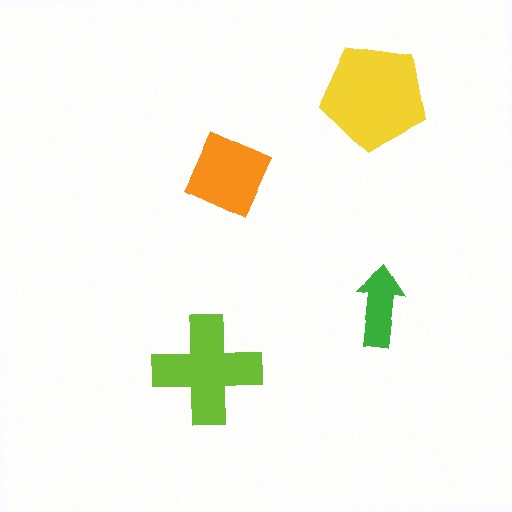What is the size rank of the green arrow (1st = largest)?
4th.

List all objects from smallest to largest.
The green arrow, the orange diamond, the lime cross, the yellow pentagon.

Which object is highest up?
The yellow pentagon is topmost.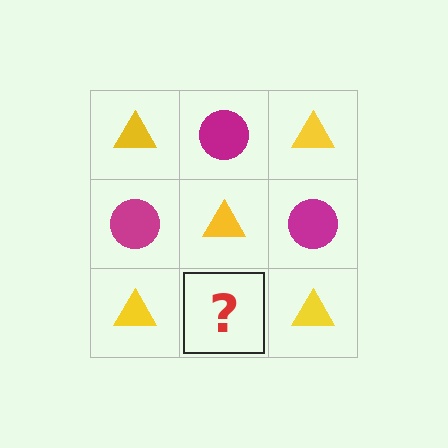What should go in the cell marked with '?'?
The missing cell should contain a magenta circle.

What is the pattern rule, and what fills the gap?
The rule is that it alternates yellow triangle and magenta circle in a checkerboard pattern. The gap should be filled with a magenta circle.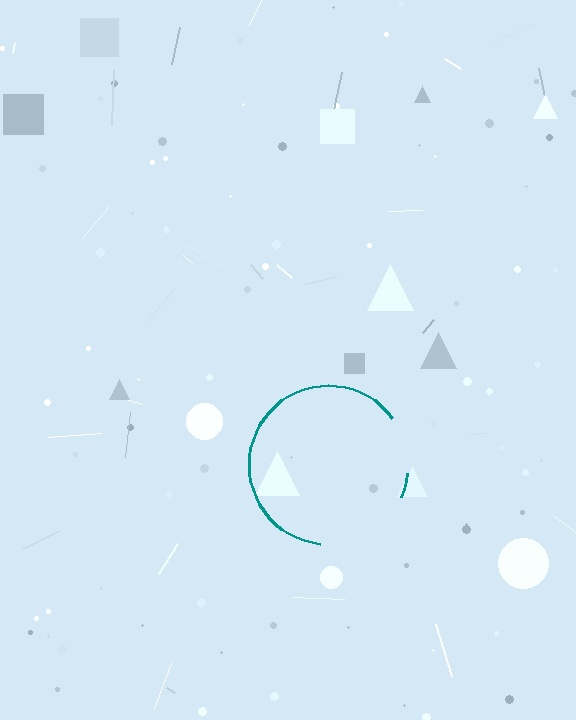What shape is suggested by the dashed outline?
The dashed outline suggests a circle.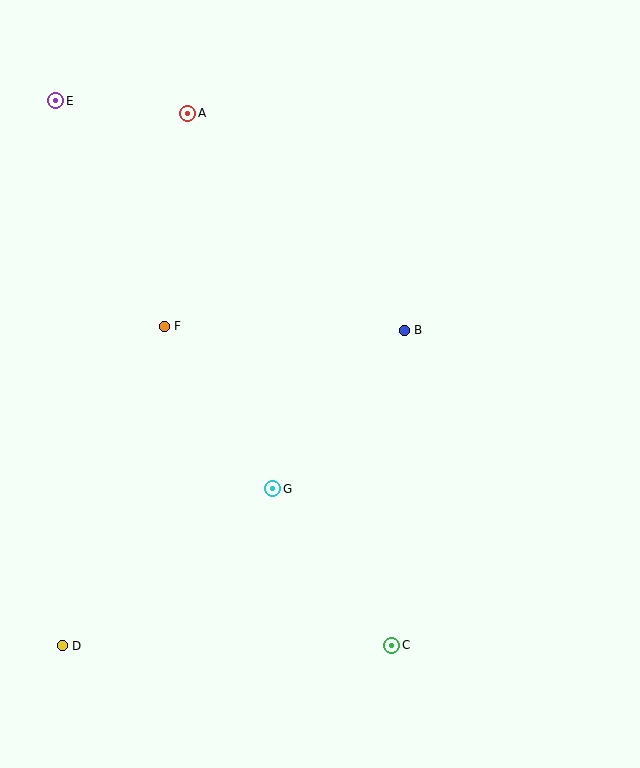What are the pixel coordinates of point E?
Point E is at (56, 101).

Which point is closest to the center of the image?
Point B at (404, 330) is closest to the center.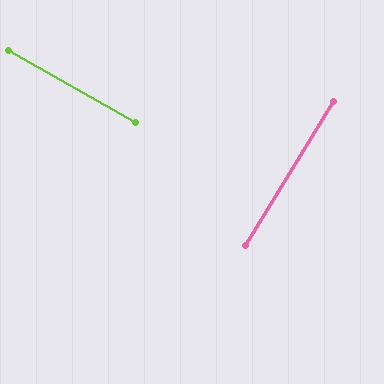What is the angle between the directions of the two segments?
Approximately 88 degrees.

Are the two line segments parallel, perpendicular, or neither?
Perpendicular — they meet at approximately 88°.